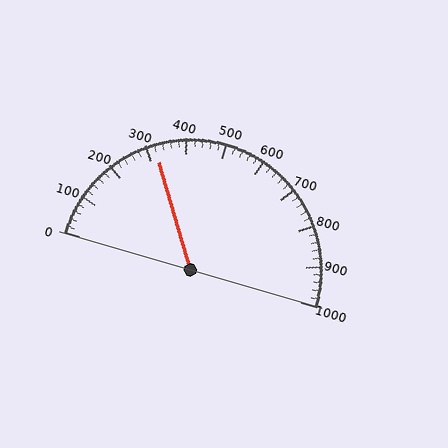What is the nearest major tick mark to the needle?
The nearest major tick mark is 300.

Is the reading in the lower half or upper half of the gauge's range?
The reading is in the lower half of the range (0 to 1000).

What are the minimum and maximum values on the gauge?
The gauge ranges from 0 to 1000.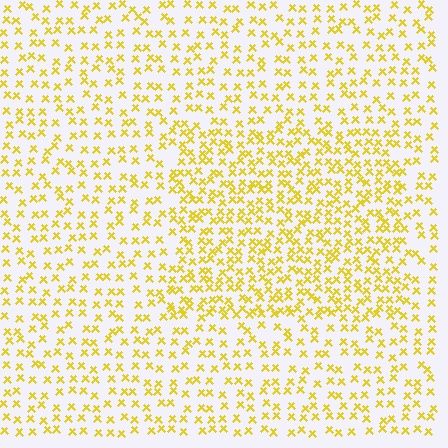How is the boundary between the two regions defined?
The boundary is defined by a change in element density (approximately 1.7x ratio). All elements are the same color, size, and shape.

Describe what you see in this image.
The image contains small yellow elements arranged at two different densities. A rectangle-shaped region is visible where the elements are more densely packed than the surrounding area.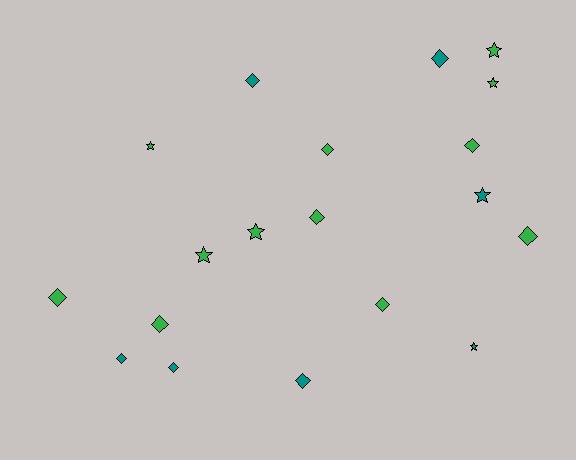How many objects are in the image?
There are 19 objects.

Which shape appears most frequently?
Diamond, with 12 objects.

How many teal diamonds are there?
There are 5 teal diamonds.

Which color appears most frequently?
Green, with 12 objects.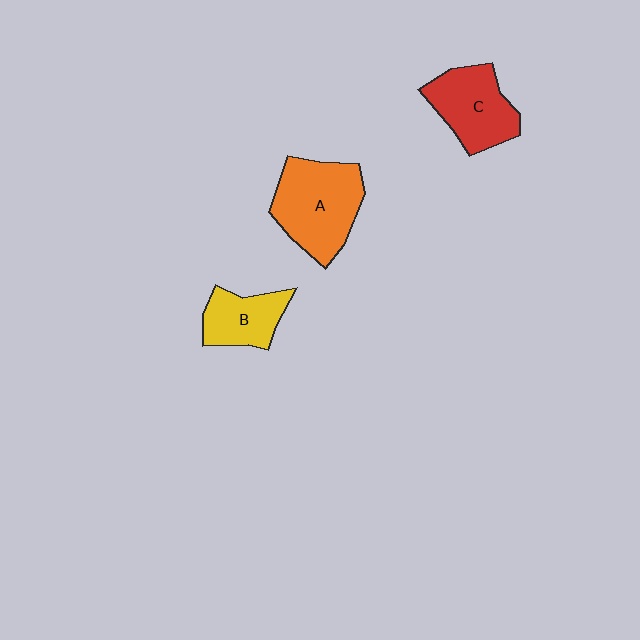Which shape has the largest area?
Shape A (orange).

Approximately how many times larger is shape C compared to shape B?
Approximately 1.3 times.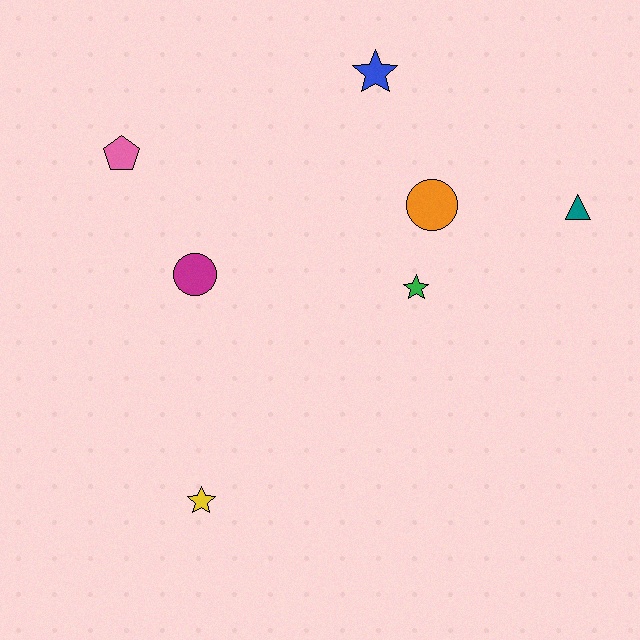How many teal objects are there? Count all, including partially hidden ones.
There is 1 teal object.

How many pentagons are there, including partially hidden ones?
There is 1 pentagon.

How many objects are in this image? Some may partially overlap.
There are 7 objects.